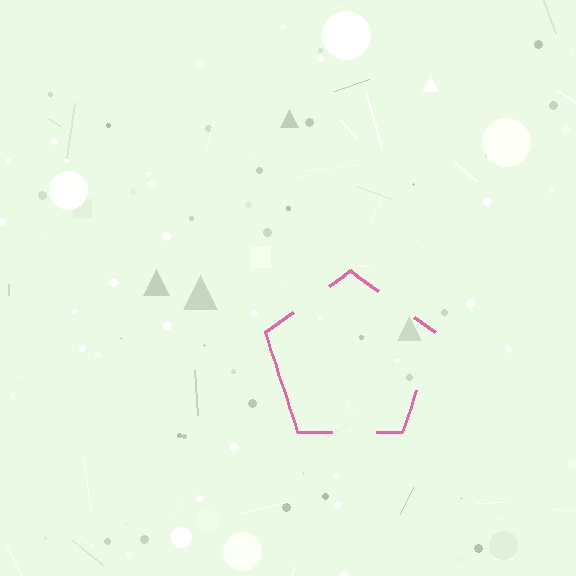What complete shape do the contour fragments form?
The contour fragments form a pentagon.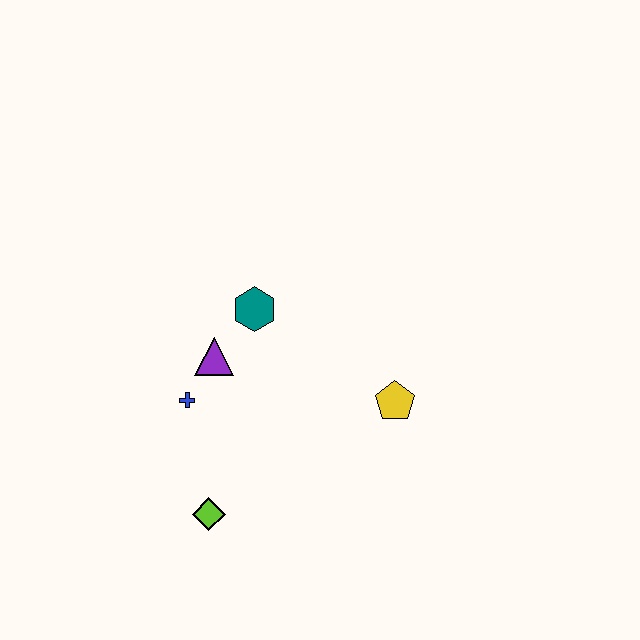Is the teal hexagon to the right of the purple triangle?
Yes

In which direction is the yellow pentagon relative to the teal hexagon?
The yellow pentagon is to the right of the teal hexagon.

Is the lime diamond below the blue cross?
Yes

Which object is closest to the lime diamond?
The blue cross is closest to the lime diamond.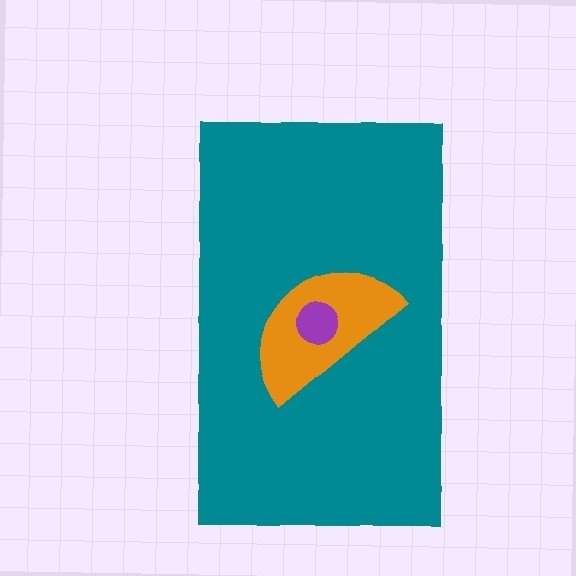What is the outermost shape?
The teal rectangle.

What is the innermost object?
The purple circle.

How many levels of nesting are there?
3.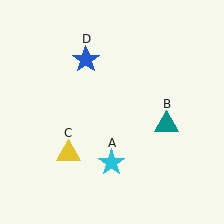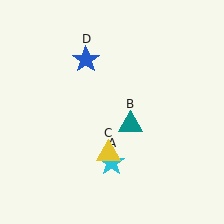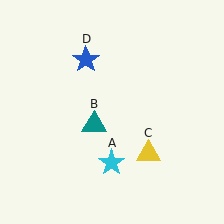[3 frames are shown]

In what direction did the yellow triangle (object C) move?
The yellow triangle (object C) moved right.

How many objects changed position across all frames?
2 objects changed position: teal triangle (object B), yellow triangle (object C).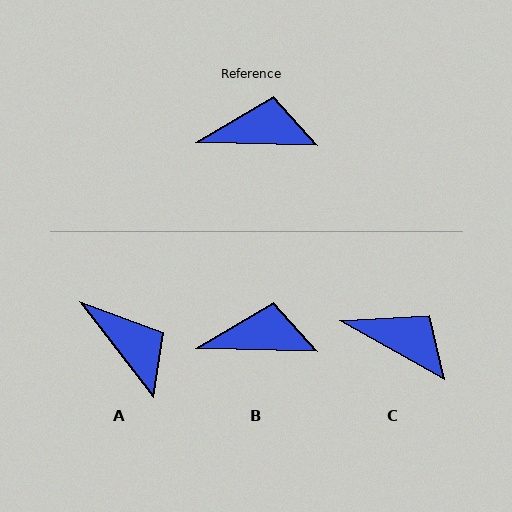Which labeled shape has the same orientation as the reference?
B.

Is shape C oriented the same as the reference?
No, it is off by about 28 degrees.